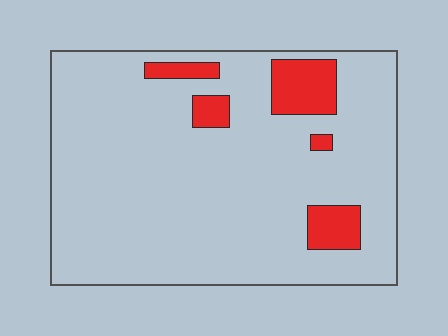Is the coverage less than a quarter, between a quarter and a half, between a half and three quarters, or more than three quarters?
Less than a quarter.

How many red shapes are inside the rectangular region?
5.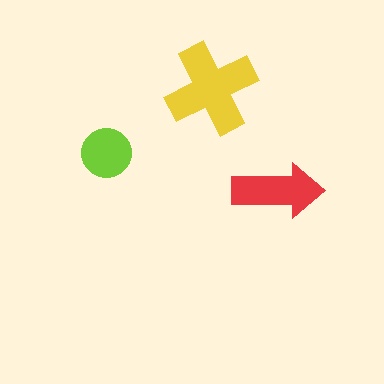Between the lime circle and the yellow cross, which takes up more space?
The yellow cross.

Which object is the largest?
The yellow cross.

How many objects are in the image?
There are 3 objects in the image.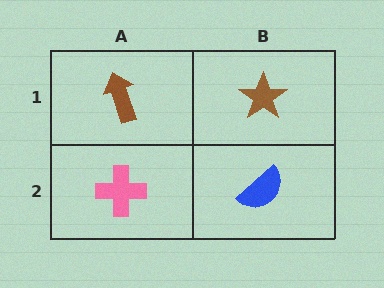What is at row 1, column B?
A brown star.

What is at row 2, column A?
A pink cross.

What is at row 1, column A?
A brown arrow.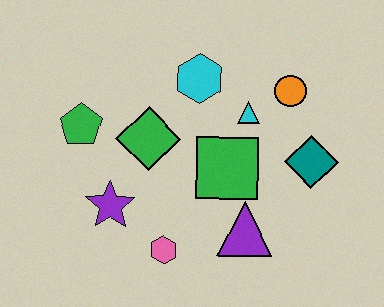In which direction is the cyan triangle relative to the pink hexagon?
The cyan triangle is above the pink hexagon.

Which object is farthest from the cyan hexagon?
The pink hexagon is farthest from the cyan hexagon.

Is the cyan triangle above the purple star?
Yes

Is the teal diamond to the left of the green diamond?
No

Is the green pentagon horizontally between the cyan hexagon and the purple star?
No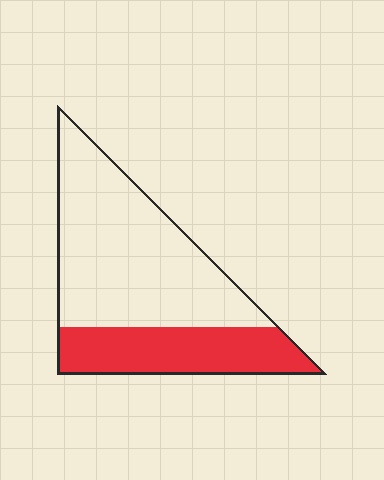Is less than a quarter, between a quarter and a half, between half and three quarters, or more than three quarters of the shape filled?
Between a quarter and a half.